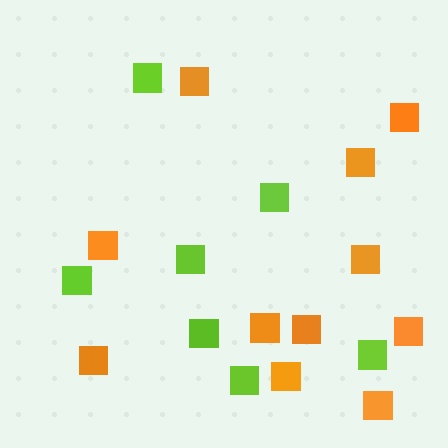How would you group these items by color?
There are 2 groups: one group of lime squares (7) and one group of orange squares (11).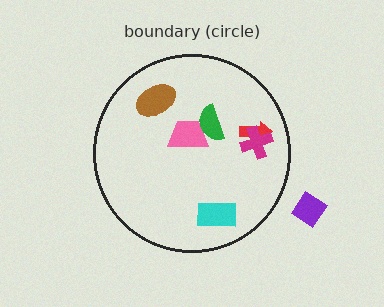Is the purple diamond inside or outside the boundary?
Outside.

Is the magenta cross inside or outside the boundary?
Inside.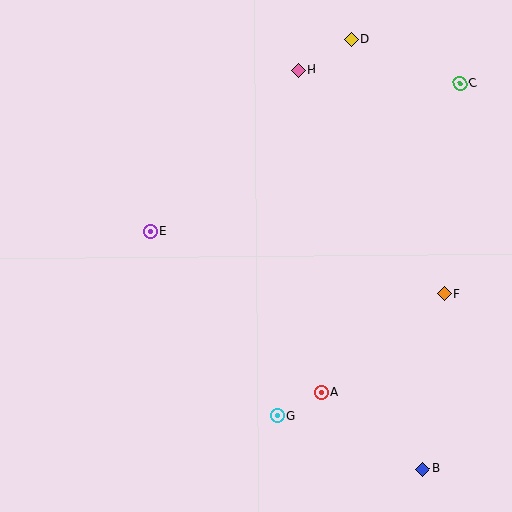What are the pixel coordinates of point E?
Point E is at (150, 231).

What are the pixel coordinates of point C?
Point C is at (460, 84).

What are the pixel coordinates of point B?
Point B is at (422, 469).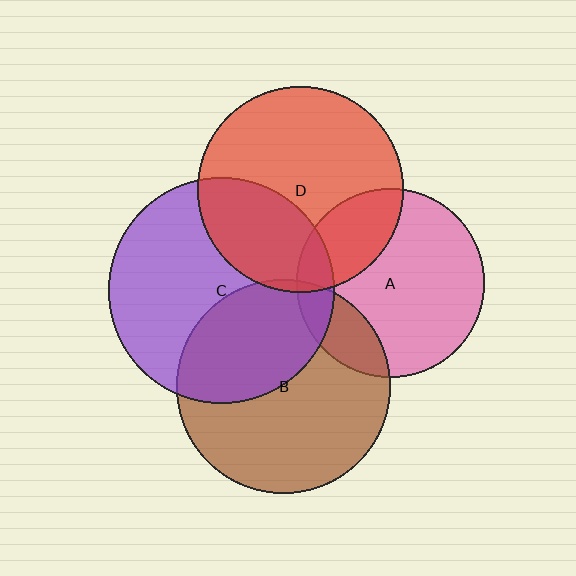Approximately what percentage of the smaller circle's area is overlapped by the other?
Approximately 30%.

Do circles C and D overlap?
Yes.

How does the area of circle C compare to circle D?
Approximately 1.2 times.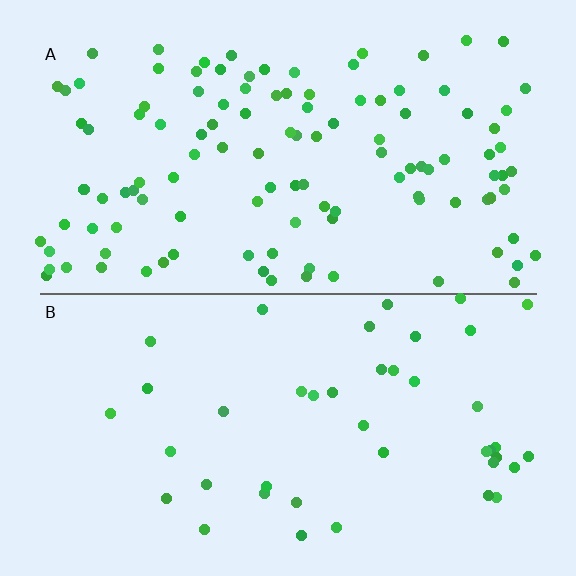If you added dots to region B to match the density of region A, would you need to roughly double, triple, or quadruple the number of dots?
Approximately triple.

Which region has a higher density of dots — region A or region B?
A (the top).